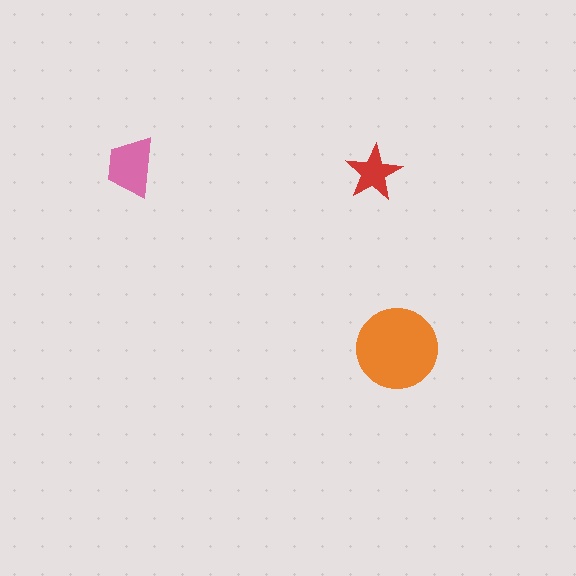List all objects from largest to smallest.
The orange circle, the pink trapezoid, the red star.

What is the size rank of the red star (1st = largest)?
3rd.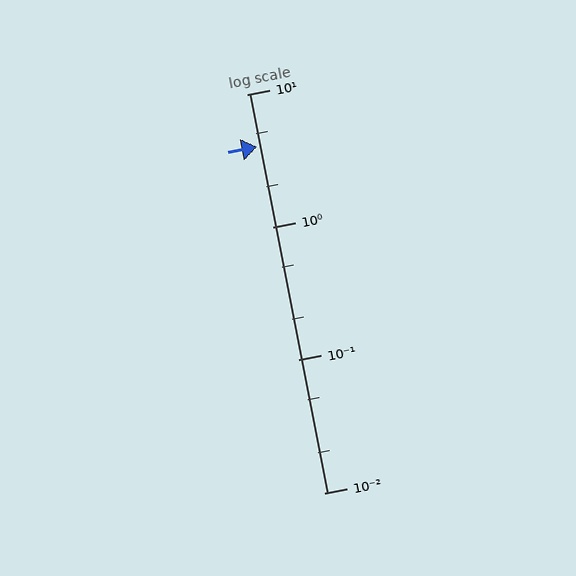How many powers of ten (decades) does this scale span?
The scale spans 3 decades, from 0.01 to 10.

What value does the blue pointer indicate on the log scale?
The pointer indicates approximately 4.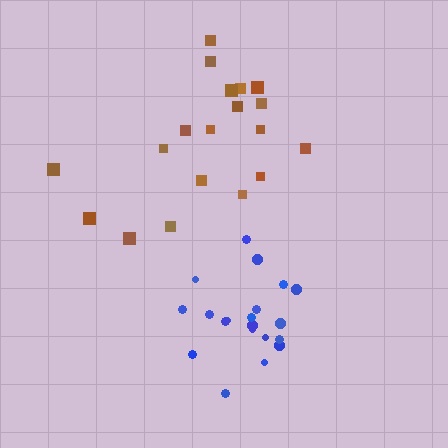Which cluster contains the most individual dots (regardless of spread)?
Blue (20).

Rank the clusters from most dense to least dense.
blue, brown.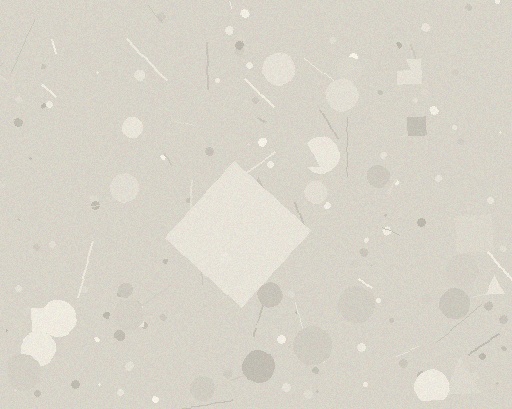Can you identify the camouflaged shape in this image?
The camouflaged shape is a diamond.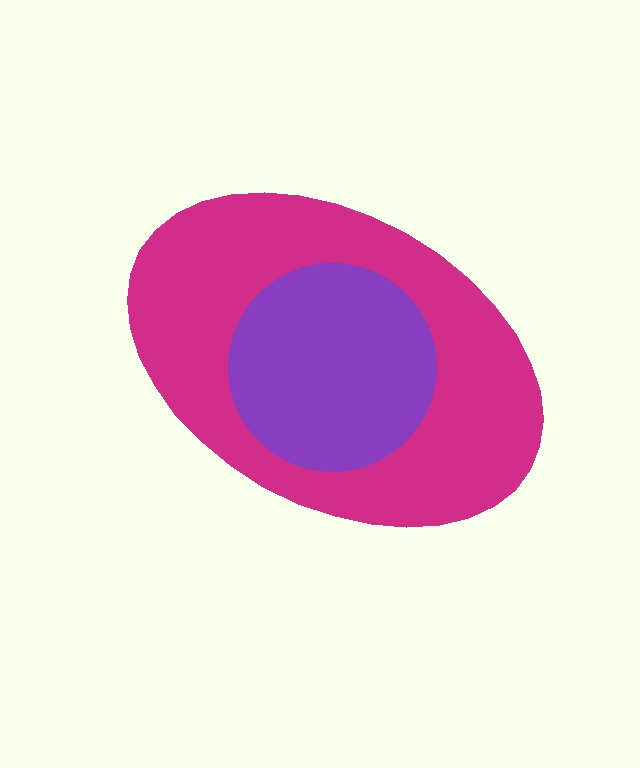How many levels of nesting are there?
2.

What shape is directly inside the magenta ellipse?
The purple circle.